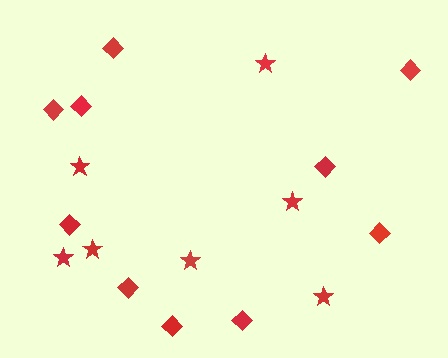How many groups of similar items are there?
There are 2 groups: one group of diamonds (10) and one group of stars (7).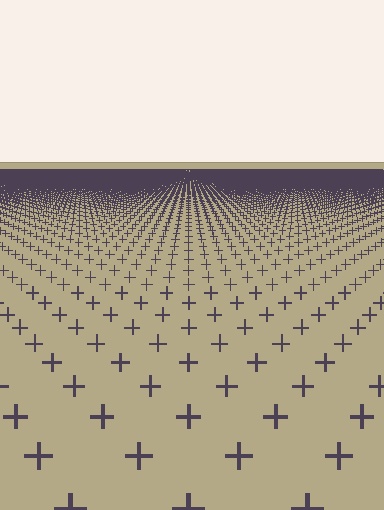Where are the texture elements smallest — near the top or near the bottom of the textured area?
Near the top.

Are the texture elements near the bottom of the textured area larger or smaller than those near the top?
Larger. Near the bottom, elements are closer to the viewer and appear at a bigger on-screen size.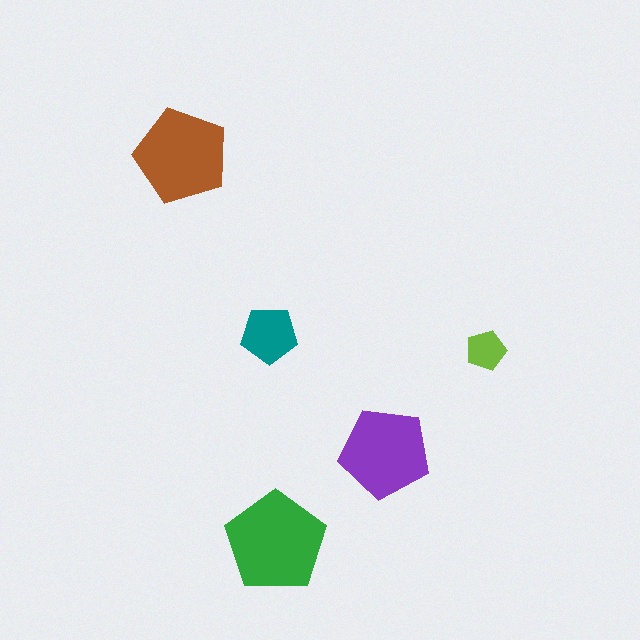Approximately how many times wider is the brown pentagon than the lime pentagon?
About 2.5 times wider.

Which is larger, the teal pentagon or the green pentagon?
The green one.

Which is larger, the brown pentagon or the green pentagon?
The green one.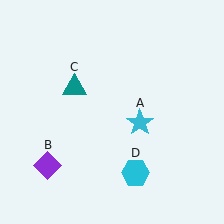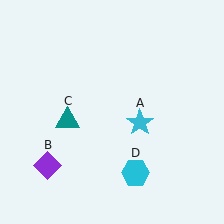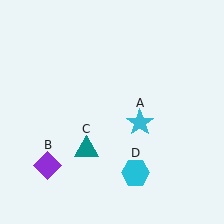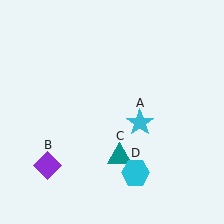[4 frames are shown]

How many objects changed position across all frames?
1 object changed position: teal triangle (object C).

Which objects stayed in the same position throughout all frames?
Cyan star (object A) and purple diamond (object B) and cyan hexagon (object D) remained stationary.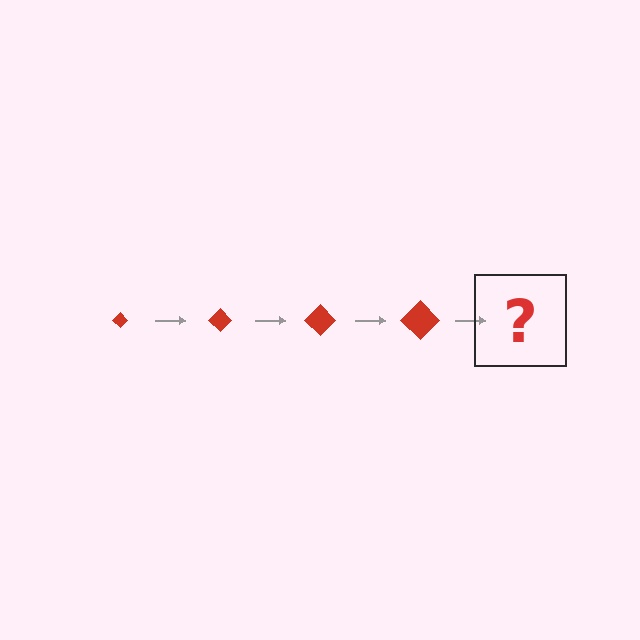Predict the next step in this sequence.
The next step is a red diamond, larger than the previous one.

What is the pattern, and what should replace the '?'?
The pattern is that the diamond gets progressively larger each step. The '?' should be a red diamond, larger than the previous one.